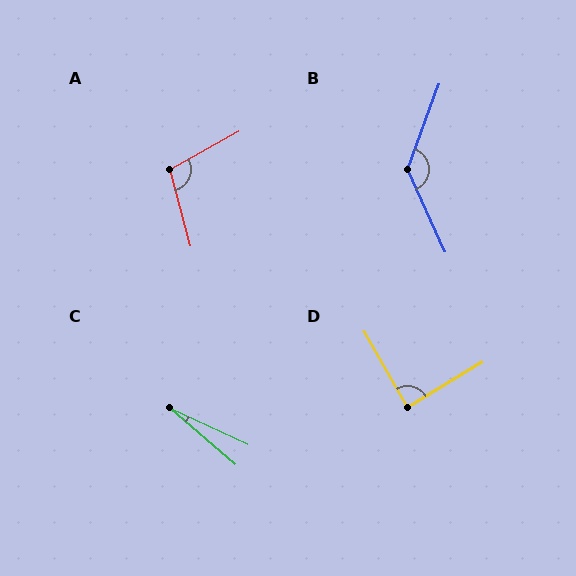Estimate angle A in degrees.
Approximately 104 degrees.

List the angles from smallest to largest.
C (16°), D (89°), A (104°), B (135°).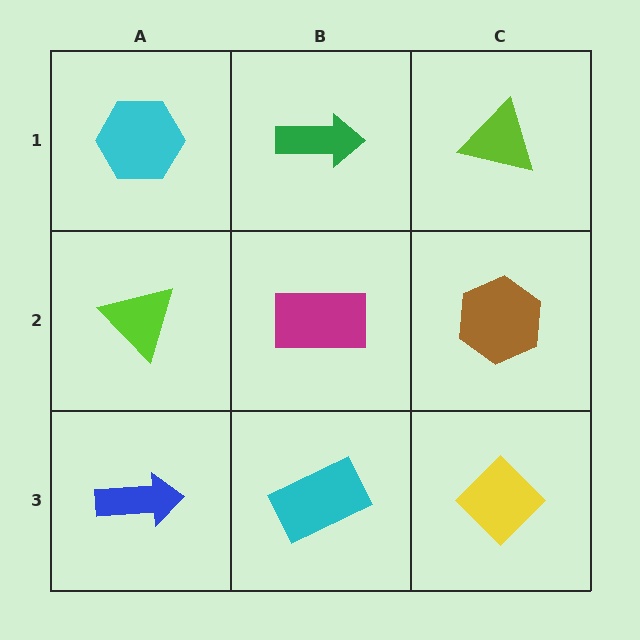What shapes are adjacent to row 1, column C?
A brown hexagon (row 2, column C), a green arrow (row 1, column B).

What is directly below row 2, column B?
A cyan rectangle.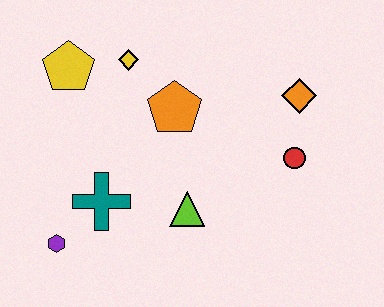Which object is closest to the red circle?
The orange diamond is closest to the red circle.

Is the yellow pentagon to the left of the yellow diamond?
Yes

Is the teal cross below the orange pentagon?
Yes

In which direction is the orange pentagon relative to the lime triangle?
The orange pentagon is above the lime triangle.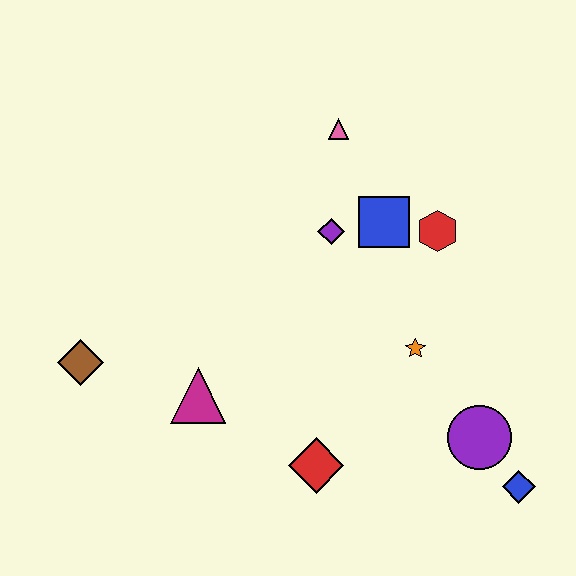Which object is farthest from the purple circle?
The brown diamond is farthest from the purple circle.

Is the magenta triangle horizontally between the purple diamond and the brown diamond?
Yes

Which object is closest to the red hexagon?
The blue square is closest to the red hexagon.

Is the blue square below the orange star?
No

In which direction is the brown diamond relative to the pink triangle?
The brown diamond is to the left of the pink triangle.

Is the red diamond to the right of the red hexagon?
No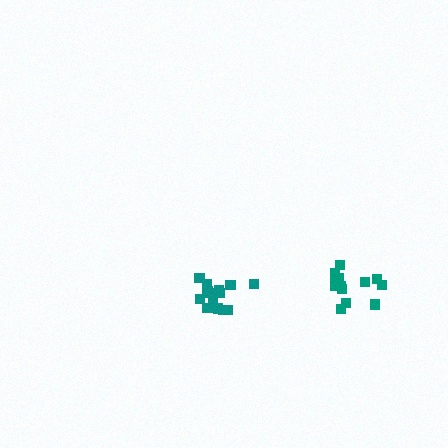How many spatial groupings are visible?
There are 2 spatial groupings.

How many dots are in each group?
Group 1: 15 dots, Group 2: 13 dots (28 total).